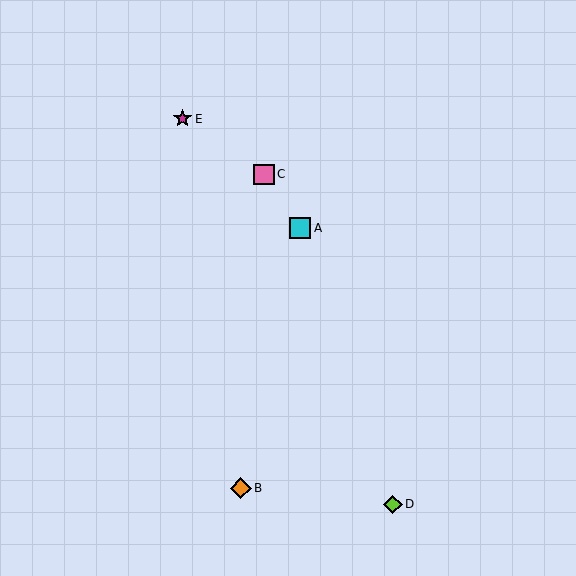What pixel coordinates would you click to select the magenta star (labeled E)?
Click at (183, 119) to select the magenta star E.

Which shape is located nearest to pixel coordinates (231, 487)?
The orange diamond (labeled B) at (241, 488) is nearest to that location.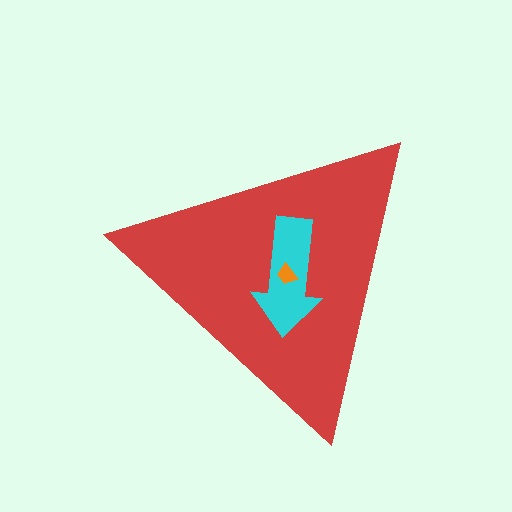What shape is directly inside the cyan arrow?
The orange trapezoid.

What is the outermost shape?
The red triangle.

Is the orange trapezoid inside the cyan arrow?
Yes.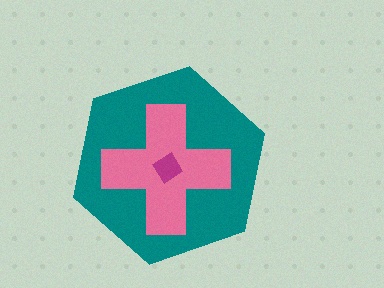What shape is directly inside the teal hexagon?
The pink cross.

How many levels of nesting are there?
3.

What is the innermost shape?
The magenta diamond.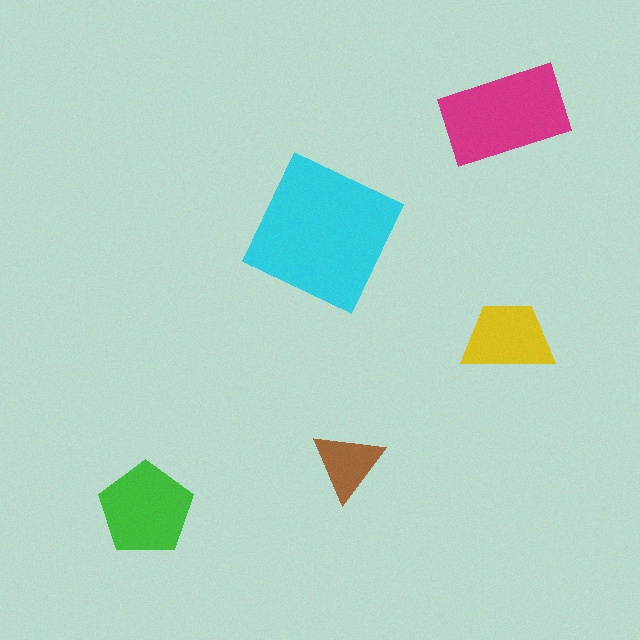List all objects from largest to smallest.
The cyan square, the magenta rectangle, the green pentagon, the yellow trapezoid, the brown triangle.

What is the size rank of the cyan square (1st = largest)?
1st.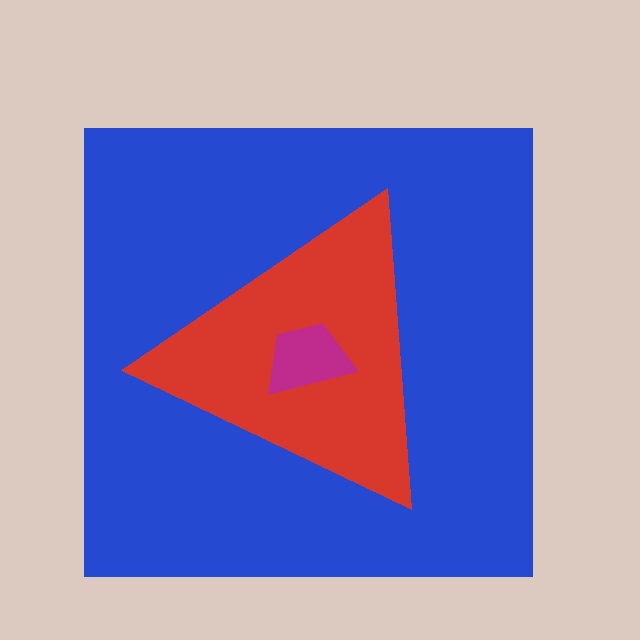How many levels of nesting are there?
3.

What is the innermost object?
The magenta trapezoid.